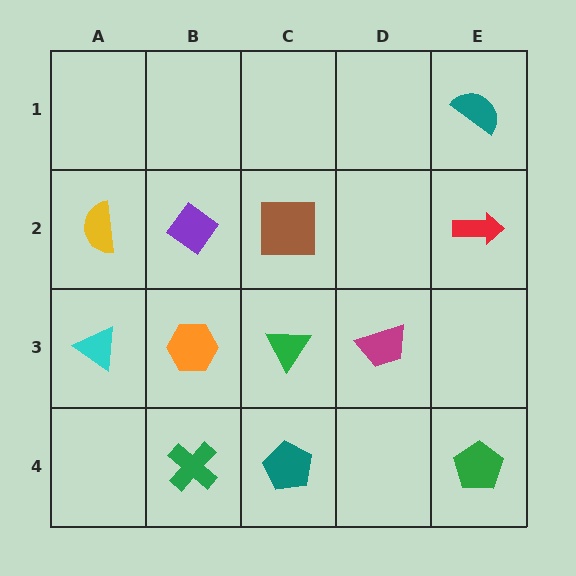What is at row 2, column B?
A purple diamond.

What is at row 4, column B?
A green cross.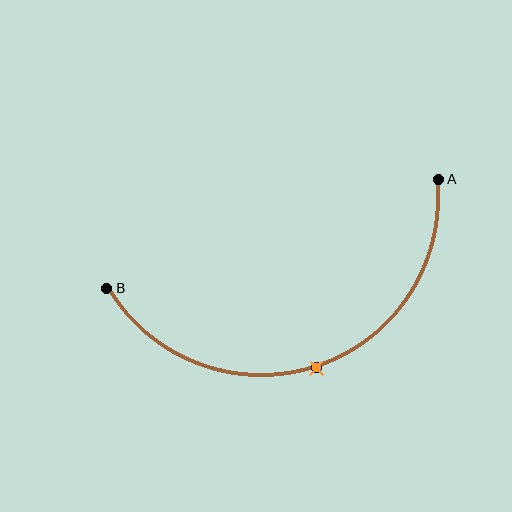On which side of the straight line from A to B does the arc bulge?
The arc bulges below the straight line connecting A and B.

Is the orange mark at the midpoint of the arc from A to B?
Yes. The orange mark lies on the arc at equal arc-length from both A and B — it is the arc midpoint.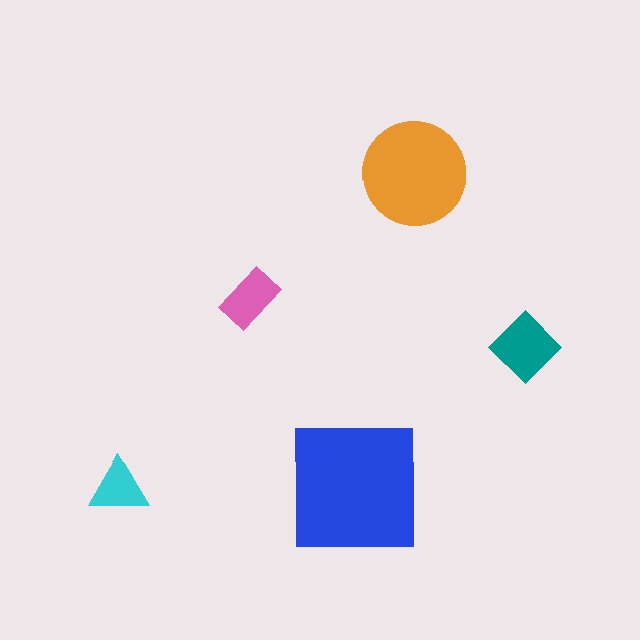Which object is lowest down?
The blue square is bottommost.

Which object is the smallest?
The cyan triangle.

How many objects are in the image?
There are 5 objects in the image.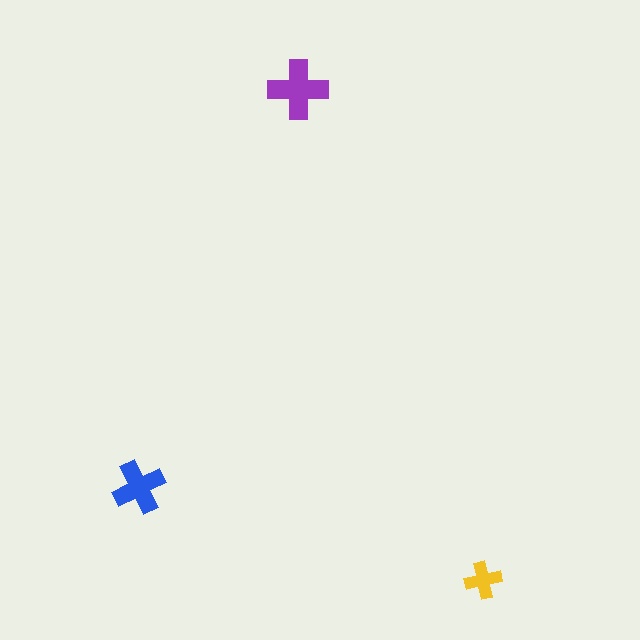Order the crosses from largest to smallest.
the purple one, the blue one, the yellow one.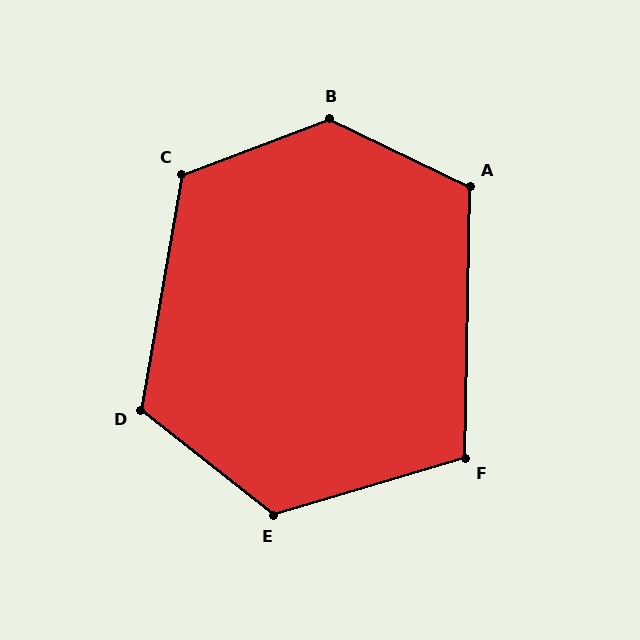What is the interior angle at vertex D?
Approximately 119 degrees (obtuse).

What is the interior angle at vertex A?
Approximately 115 degrees (obtuse).